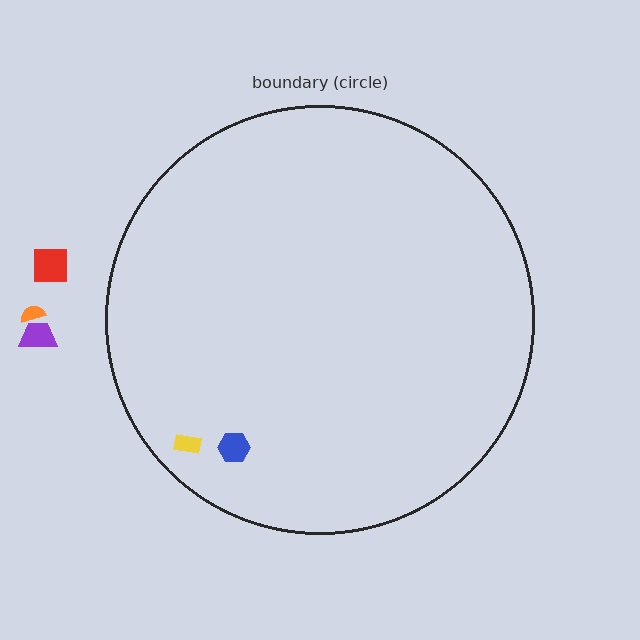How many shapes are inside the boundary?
2 inside, 3 outside.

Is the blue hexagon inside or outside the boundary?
Inside.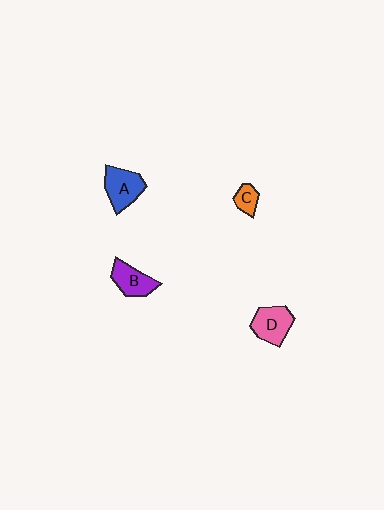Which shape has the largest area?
Shape A (blue).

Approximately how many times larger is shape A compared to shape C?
Approximately 2.2 times.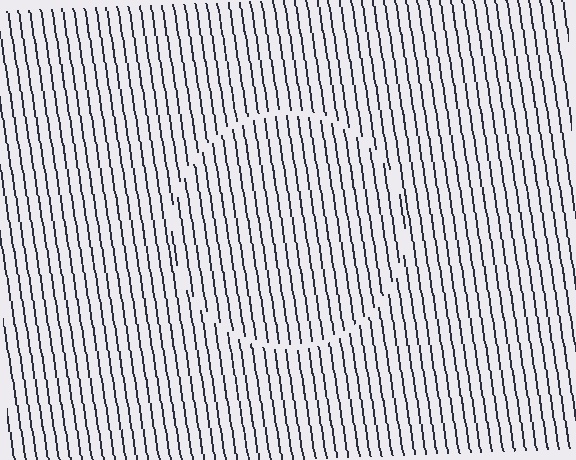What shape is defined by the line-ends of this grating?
An illusory circle. The interior of the shape contains the same grating, shifted by half a period — the contour is defined by the phase discontinuity where line-ends from the inner and outer gratings abut.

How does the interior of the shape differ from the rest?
The interior of the shape contains the same grating, shifted by half a period — the contour is defined by the phase discontinuity where line-ends from the inner and outer gratings abut.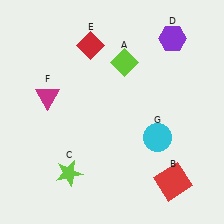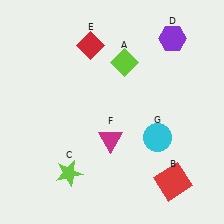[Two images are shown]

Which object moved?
The magenta triangle (F) moved right.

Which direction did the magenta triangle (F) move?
The magenta triangle (F) moved right.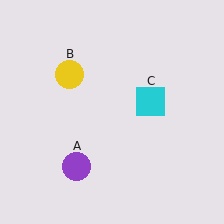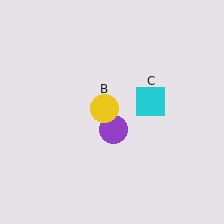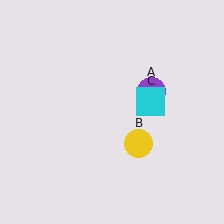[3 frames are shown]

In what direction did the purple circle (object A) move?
The purple circle (object A) moved up and to the right.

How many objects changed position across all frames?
2 objects changed position: purple circle (object A), yellow circle (object B).